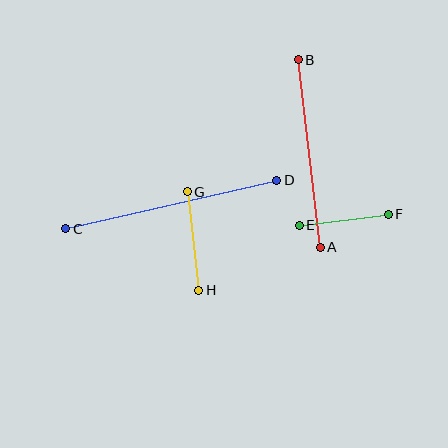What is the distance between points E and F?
The distance is approximately 90 pixels.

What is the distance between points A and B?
The distance is approximately 189 pixels.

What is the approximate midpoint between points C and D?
The midpoint is at approximately (171, 205) pixels.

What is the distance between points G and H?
The distance is approximately 99 pixels.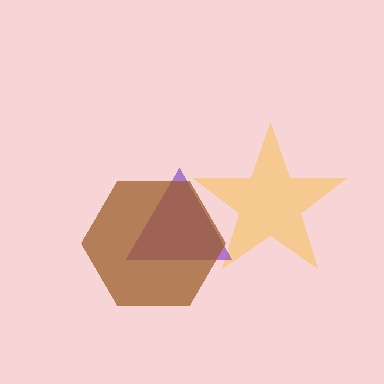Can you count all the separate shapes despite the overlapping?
Yes, there are 3 separate shapes.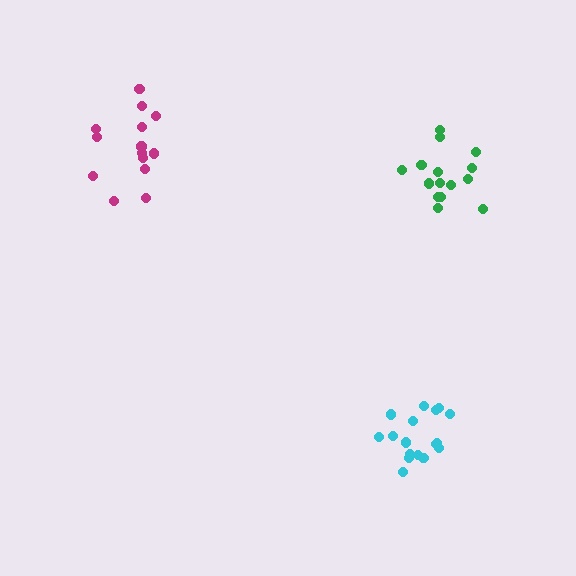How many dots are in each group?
Group 1: 15 dots, Group 2: 18 dots, Group 3: 14 dots (47 total).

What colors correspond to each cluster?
The clusters are colored: green, cyan, magenta.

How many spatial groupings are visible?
There are 3 spatial groupings.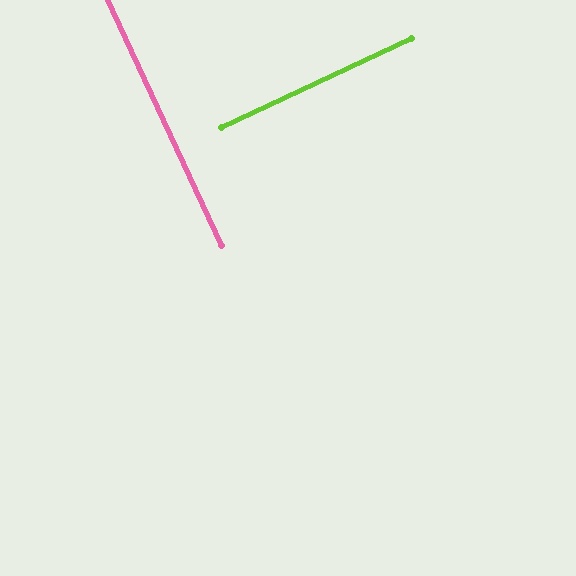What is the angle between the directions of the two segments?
Approximately 90 degrees.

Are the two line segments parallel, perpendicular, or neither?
Perpendicular — they meet at approximately 90°.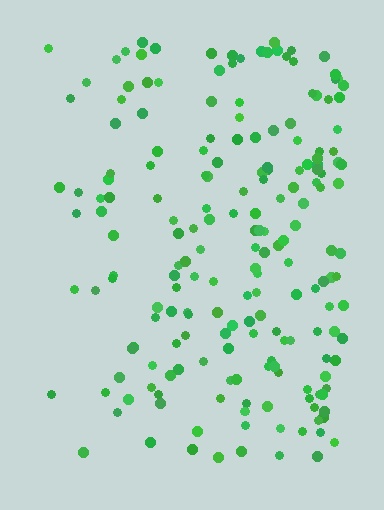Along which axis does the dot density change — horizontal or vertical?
Horizontal.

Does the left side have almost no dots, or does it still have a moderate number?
Still a moderate number, just noticeably fewer than the right.